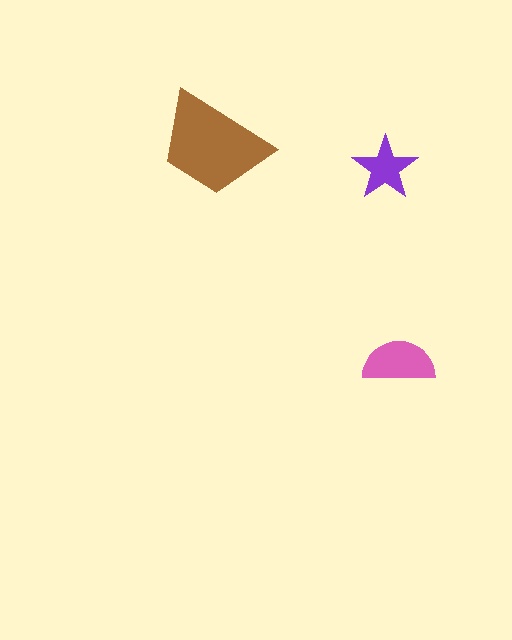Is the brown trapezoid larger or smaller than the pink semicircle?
Larger.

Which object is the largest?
The brown trapezoid.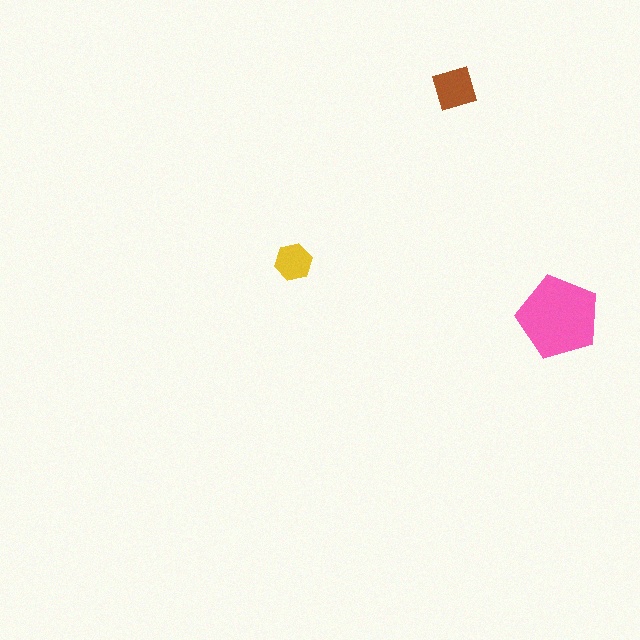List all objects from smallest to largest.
The yellow hexagon, the brown diamond, the pink pentagon.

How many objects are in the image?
There are 3 objects in the image.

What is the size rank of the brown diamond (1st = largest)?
2nd.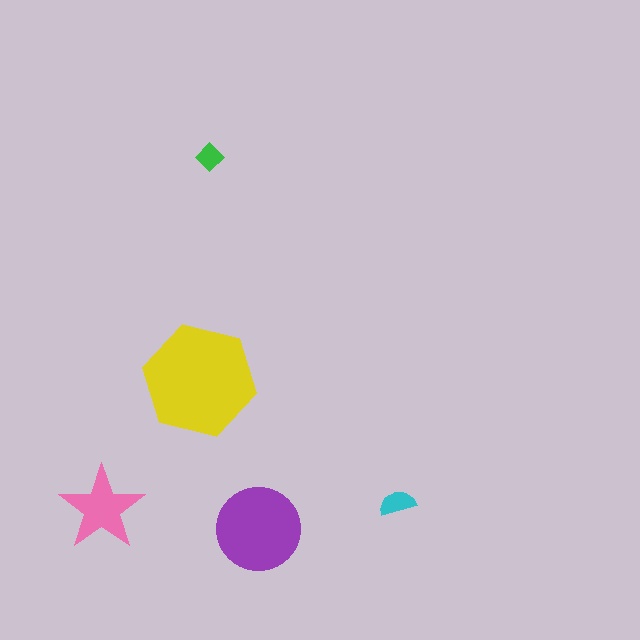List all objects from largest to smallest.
The yellow hexagon, the purple circle, the pink star, the cyan semicircle, the green diamond.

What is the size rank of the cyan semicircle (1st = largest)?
4th.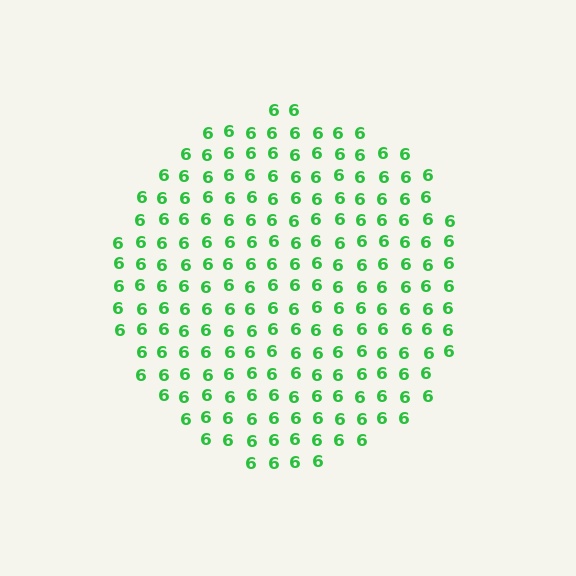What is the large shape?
The large shape is a circle.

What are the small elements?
The small elements are digit 6's.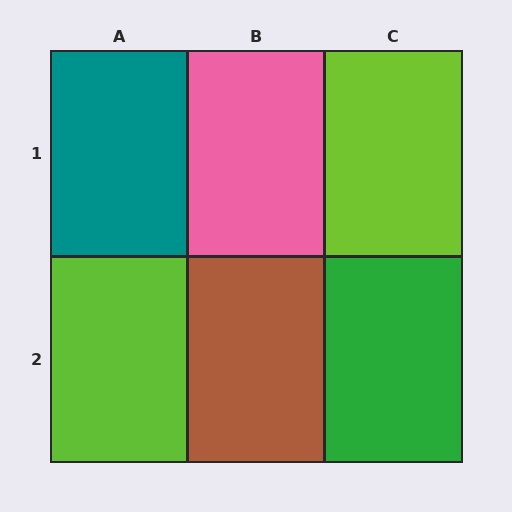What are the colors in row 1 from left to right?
Teal, pink, lime.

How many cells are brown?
1 cell is brown.